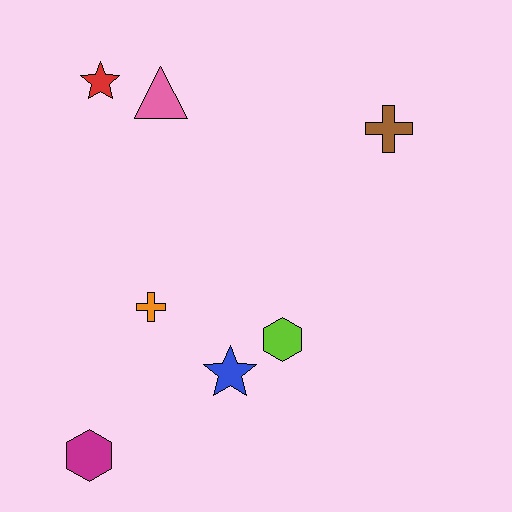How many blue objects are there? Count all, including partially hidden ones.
There is 1 blue object.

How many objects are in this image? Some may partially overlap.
There are 7 objects.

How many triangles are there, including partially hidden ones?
There is 1 triangle.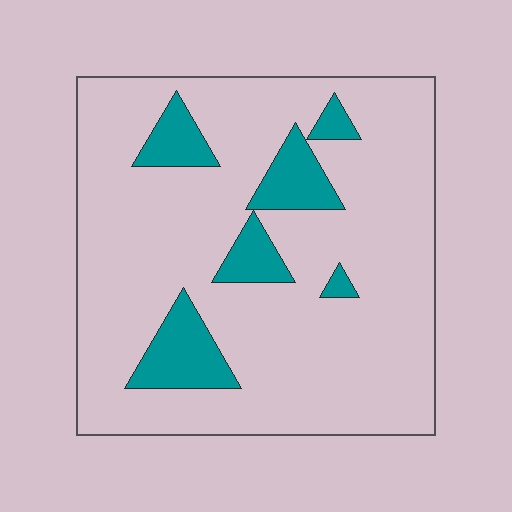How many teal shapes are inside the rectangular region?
6.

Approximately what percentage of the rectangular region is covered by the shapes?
Approximately 15%.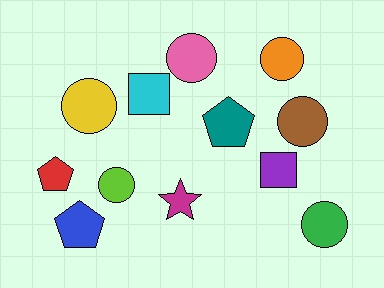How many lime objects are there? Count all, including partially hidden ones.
There is 1 lime object.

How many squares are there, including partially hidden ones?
There are 2 squares.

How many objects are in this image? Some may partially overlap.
There are 12 objects.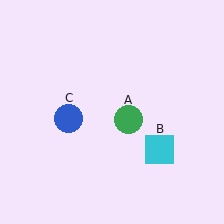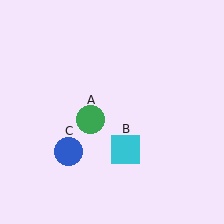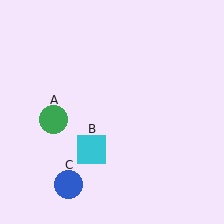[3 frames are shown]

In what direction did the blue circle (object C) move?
The blue circle (object C) moved down.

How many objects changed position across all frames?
3 objects changed position: green circle (object A), cyan square (object B), blue circle (object C).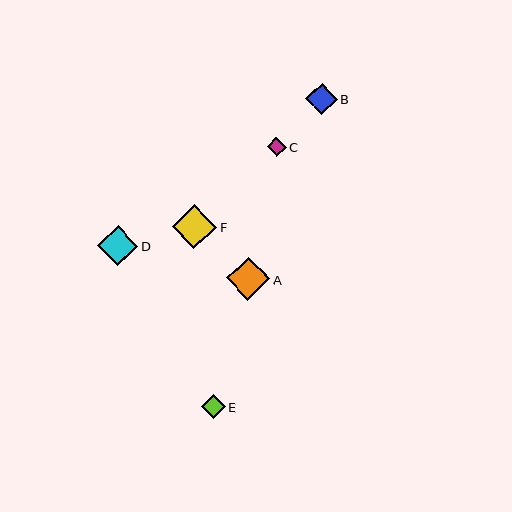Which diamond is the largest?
Diamond F is the largest with a size of approximately 44 pixels.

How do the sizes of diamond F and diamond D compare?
Diamond F and diamond D are approximately the same size.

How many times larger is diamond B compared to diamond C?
Diamond B is approximately 1.7 times the size of diamond C.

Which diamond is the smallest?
Diamond C is the smallest with a size of approximately 19 pixels.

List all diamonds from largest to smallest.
From largest to smallest: F, A, D, B, E, C.